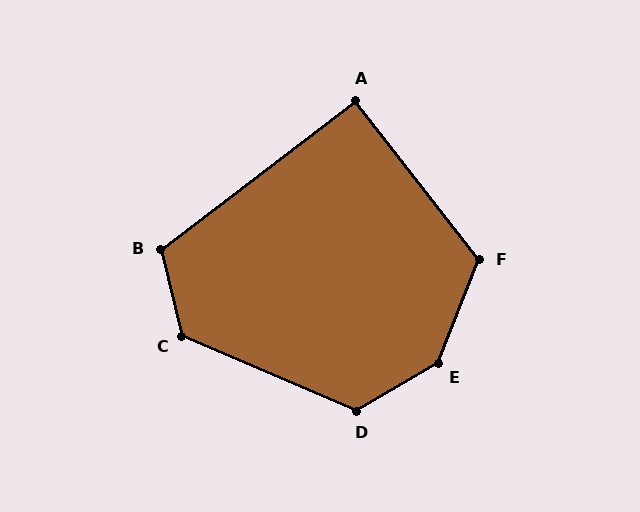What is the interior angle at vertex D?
Approximately 126 degrees (obtuse).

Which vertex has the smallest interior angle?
A, at approximately 91 degrees.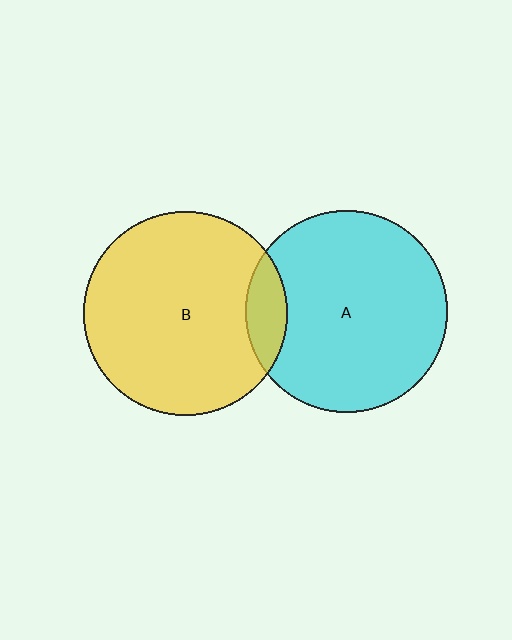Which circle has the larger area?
Circle B (yellow).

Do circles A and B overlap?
Yes.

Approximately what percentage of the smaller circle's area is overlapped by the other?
Approximately 10%.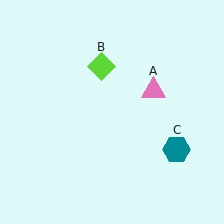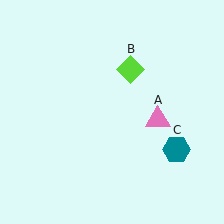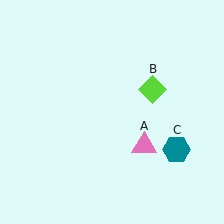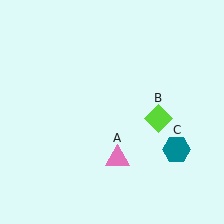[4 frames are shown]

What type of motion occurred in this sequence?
The pink triangle (object A), lime diamond (object B) rotated clockwise around the center of the scene.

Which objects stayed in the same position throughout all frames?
Teal hexagon (object C) remained stationary.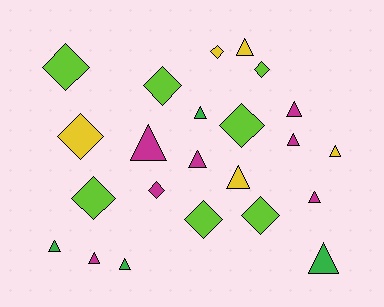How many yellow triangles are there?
There are 3 yellow triangles.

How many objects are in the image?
There are 23 objects.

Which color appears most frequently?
Magenta, with 7 objects.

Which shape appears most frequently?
Triangle, with 13 objects.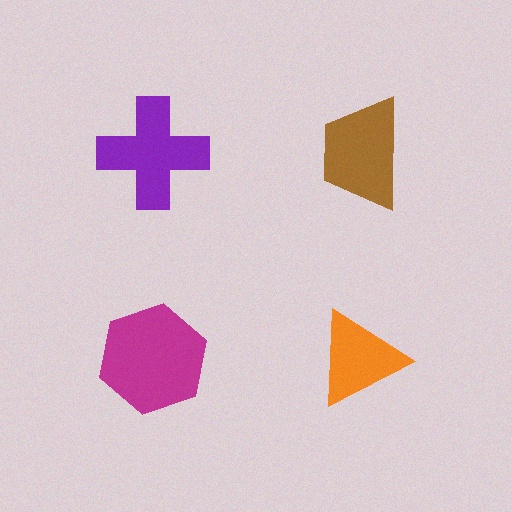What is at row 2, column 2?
An orange triangle.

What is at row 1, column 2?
A brown trapezoid.